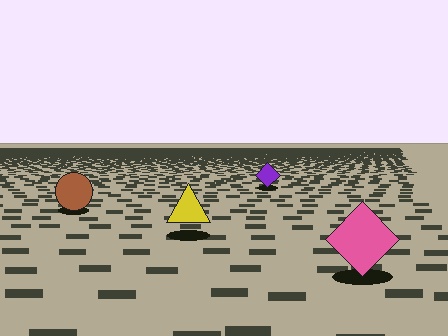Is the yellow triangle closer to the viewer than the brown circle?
Yes. The yellow triangle is closer — you can tell from the texture gradient: the ground texture is coarser near it.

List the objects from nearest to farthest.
From nearest to farthest: the pink diamond, the yellow triangle, the brown circle, the purple diamond.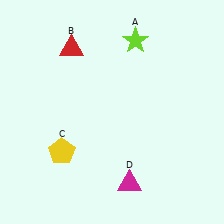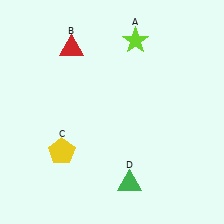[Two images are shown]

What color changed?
The triangle (D) changed from magenta in Image 1 to green in Image 2.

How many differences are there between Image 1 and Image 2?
There is 1 difference between the two images.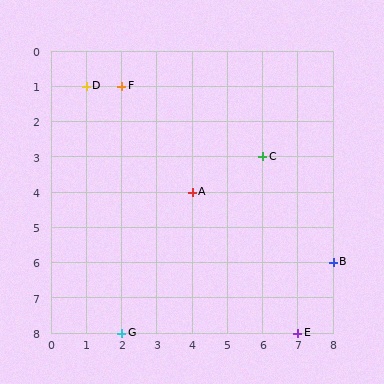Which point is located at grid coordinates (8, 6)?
Point B is at (8, 6).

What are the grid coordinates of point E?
Point E is at grid coordinates (7, 8).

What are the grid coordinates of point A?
Point A is at grid coordinates (4, 4).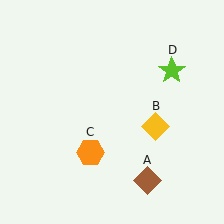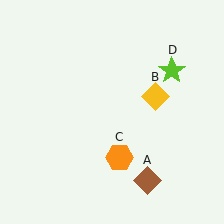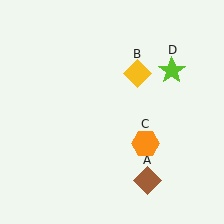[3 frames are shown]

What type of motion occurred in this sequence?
The yellow diamond (object B), orange hexagon (object C) rotated counterclockwise around the center of the scene.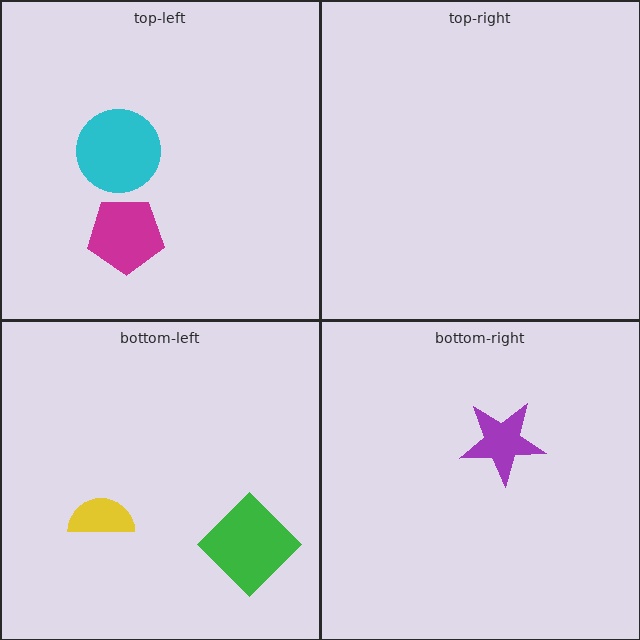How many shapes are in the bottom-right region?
1.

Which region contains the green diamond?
The bottom-left region.